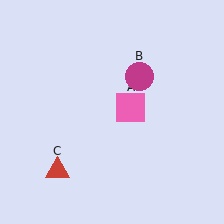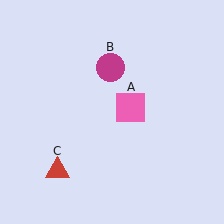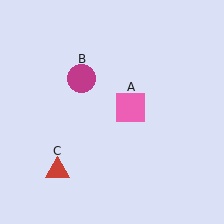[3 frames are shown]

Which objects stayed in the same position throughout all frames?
Pink square (object A) and red triangle (object C) remained stationary.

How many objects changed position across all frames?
1 object changed position: magenta circle (object B).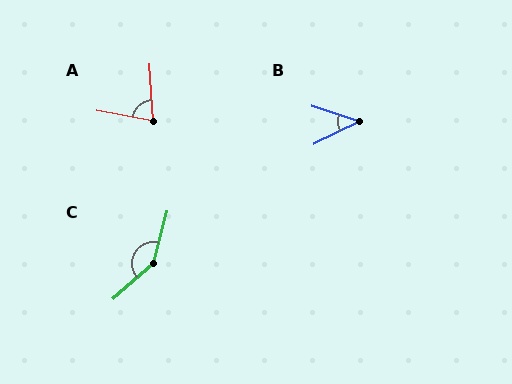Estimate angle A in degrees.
Approximately 76 degrees.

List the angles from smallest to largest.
B (45°), A (76°), C (146°).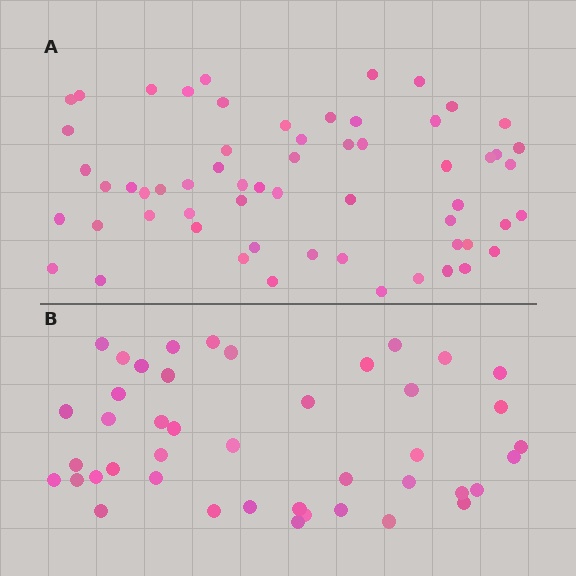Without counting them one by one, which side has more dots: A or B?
Region A (the top region) has more dots.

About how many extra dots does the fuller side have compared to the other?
Region A has approximately 15 more dots than region B.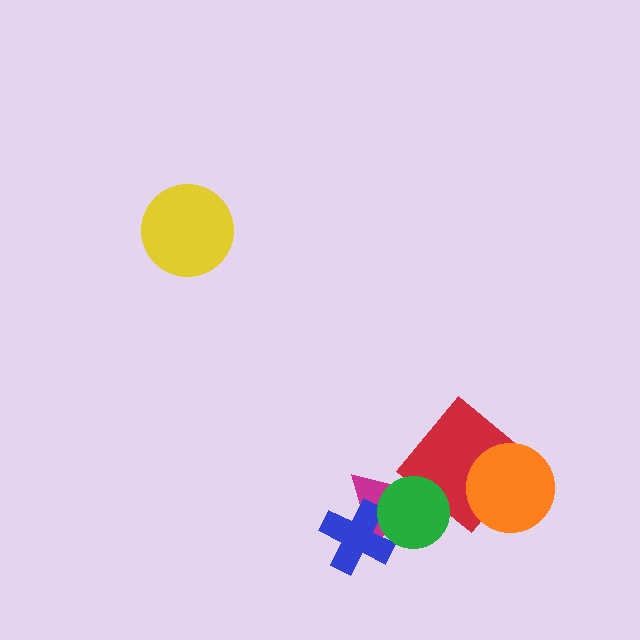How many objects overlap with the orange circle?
1 object overlaps with the orange circle.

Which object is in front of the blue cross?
The green circle is in front of the blue cross.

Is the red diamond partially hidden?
Yes, it is partially covered by another shape.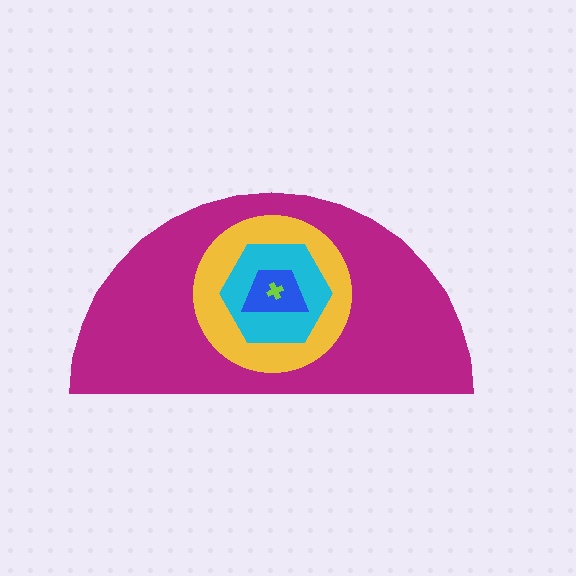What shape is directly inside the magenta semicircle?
The yellow circle.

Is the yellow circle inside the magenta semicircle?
Yes.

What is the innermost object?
The lime cross.